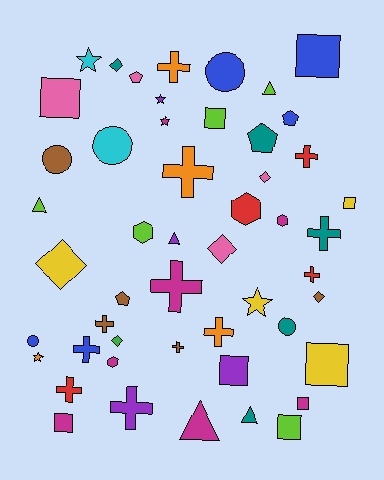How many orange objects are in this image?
There are 4 orange objects.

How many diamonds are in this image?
There are 6 diamonds.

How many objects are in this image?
There are 50 objects.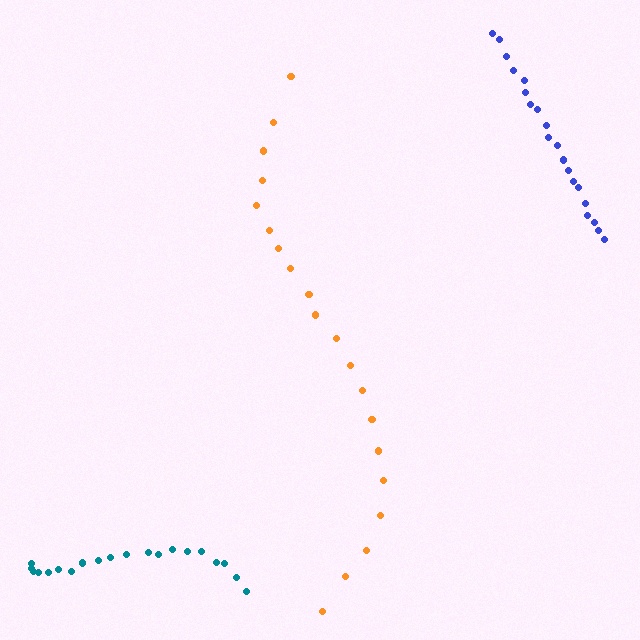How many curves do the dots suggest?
There are 3 distinct paths.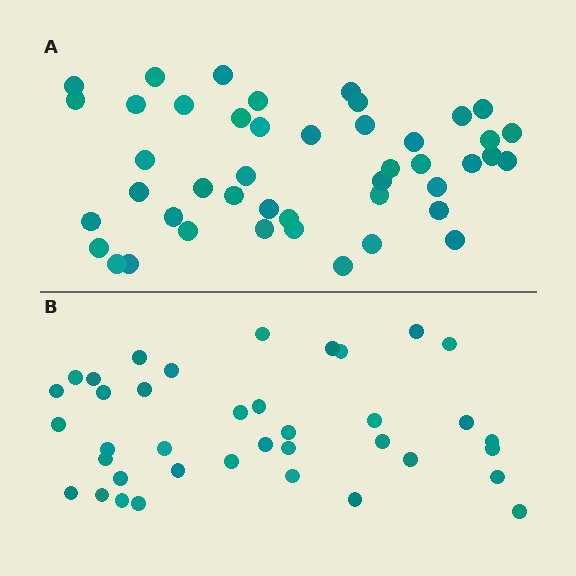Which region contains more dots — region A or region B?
Region A (the top region) has more dots.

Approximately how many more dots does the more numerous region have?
Region A has roughly 8 or so more dots than region B.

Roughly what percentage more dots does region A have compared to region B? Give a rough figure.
About 20% more.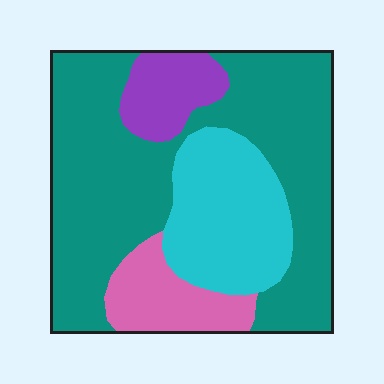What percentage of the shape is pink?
Pink covers 11% of the shape.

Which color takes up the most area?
Teal, at roughly 60%.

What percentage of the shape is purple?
Purple covers around 10% of the shape.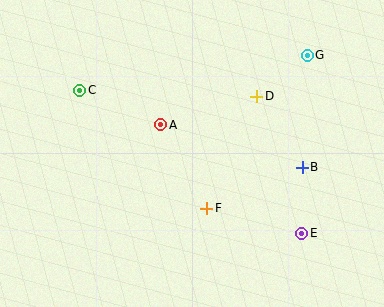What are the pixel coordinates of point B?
Point B is at (302, 167).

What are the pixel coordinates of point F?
Point F is at (207, 208).